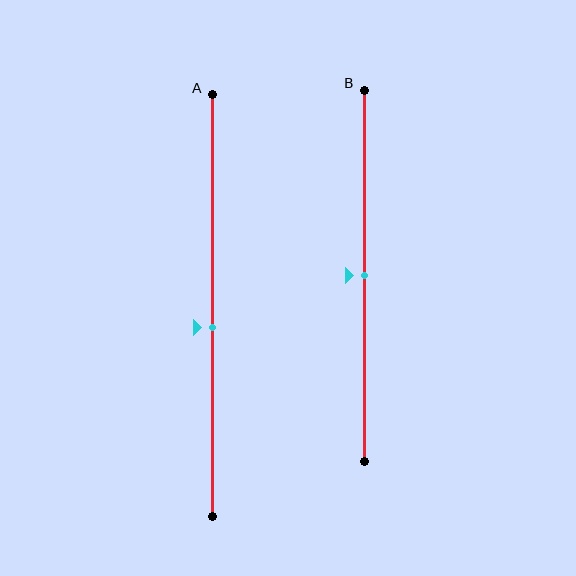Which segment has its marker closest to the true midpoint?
Segment B has its marker closest to the true midpoint.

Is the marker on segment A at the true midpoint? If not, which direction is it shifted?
No, the marker on segment A is shifted downward by about 5% of the segment length.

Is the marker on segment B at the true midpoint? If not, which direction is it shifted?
Yes, the marker on segment B is at the true midpoint.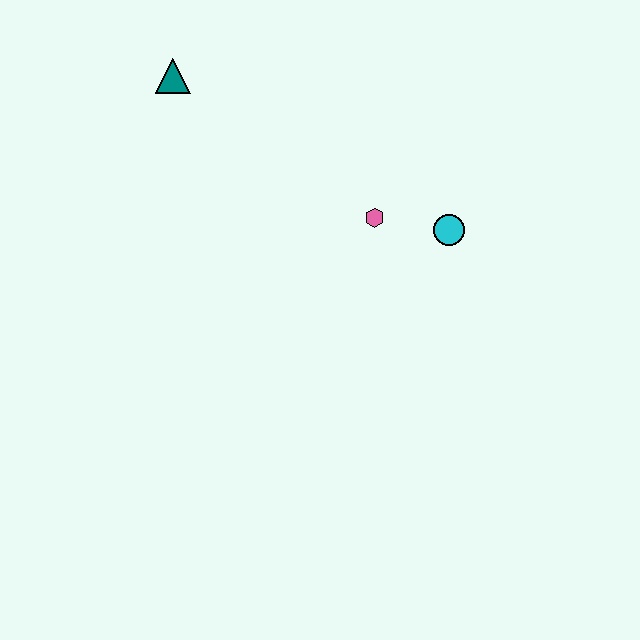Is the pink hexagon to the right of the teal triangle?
Yes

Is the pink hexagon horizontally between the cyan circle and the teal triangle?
Yes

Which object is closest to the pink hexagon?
The cyan circle is closest to the pink hexagon.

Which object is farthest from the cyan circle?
The teal triangle is farthest from the cyan circle.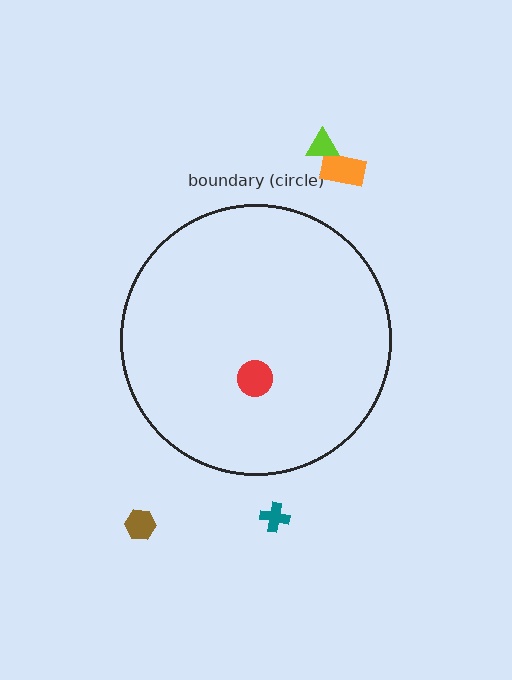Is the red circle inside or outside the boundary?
Inside.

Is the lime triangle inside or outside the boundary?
Outside.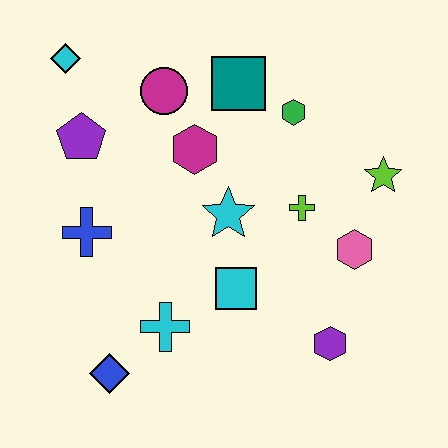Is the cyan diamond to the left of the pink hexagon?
Yes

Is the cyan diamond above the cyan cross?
Yes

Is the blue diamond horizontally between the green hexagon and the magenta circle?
No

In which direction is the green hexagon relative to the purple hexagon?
The green hexagon is above the purple hexagon.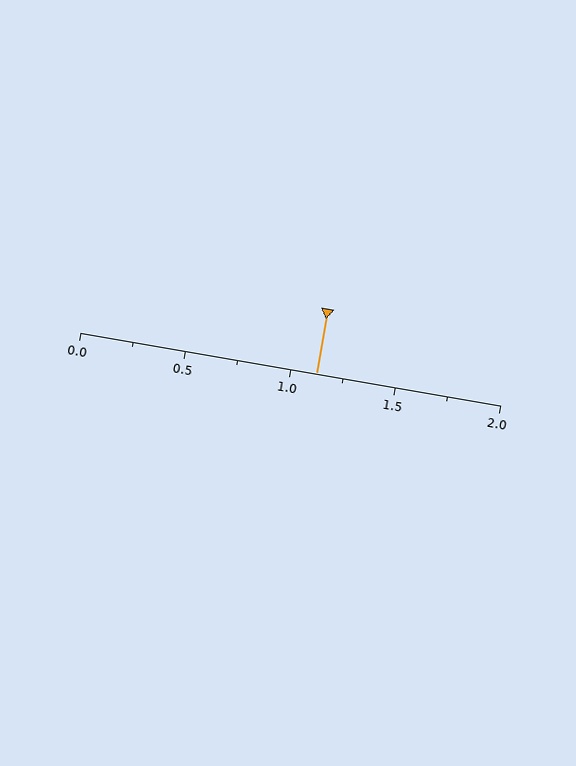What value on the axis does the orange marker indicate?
The marker indicates approximately 1.12.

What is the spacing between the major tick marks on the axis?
The major ticks are spaced 0.5 apart.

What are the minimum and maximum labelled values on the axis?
The axis runs from 0.0 to 2.0.